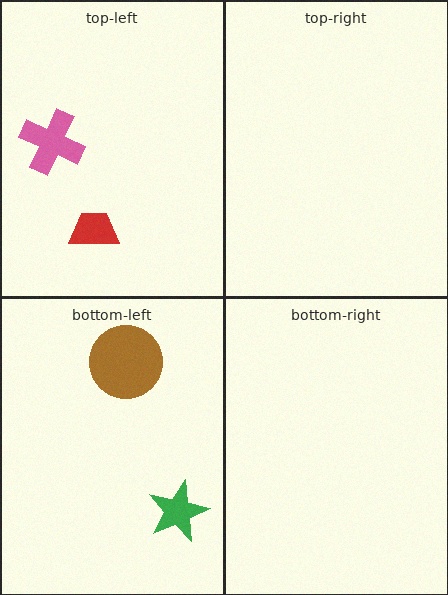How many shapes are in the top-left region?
2.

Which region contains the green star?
The bottom-left region.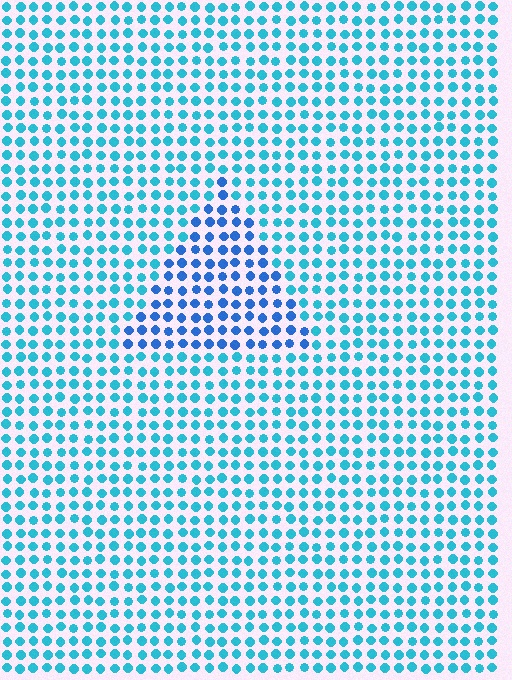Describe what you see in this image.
The image is filled with small cyan elements in a uniform arrangement. A triangle-shaped region is visible where the elements are tinted to a slightly different hue, forming a subtle color boundary.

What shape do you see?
I see a triangle.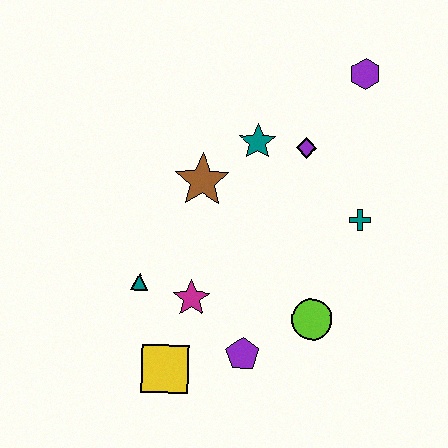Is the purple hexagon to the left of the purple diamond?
No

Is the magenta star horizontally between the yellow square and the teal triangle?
No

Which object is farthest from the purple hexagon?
The yellow square is farthest from the purple hexagon.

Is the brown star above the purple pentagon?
Yes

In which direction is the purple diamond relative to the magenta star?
The purple diamond is above the magenta star.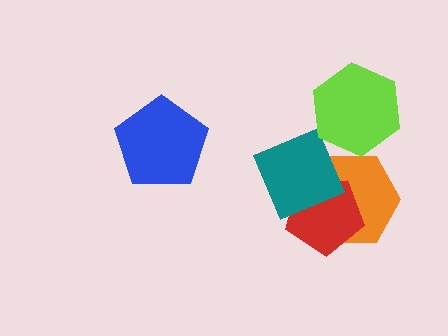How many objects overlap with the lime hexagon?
0 objects overlap with the lime hexagon.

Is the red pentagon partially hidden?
Yes, it is partially covered by another shape.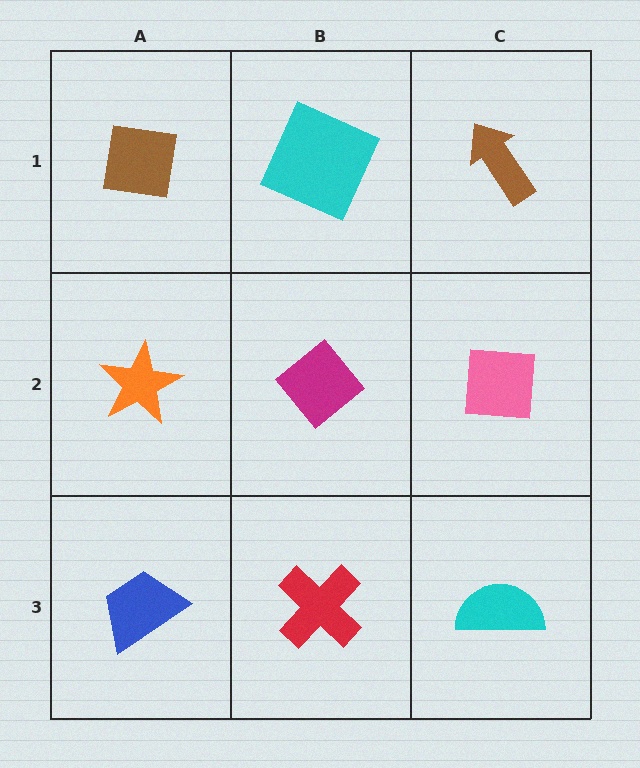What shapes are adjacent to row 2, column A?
A brown square (row 1, column A), a blue trapezoid (row 3, column A), a magenta diamond (row 2, column B).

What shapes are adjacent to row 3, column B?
A magenta diamond (row 2, column B), a blue trapezoid (row 3, column A), a cyan semicircle (row 3, column C).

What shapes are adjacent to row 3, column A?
An orange star (row 2, column A), a red cross (row 3, column B).